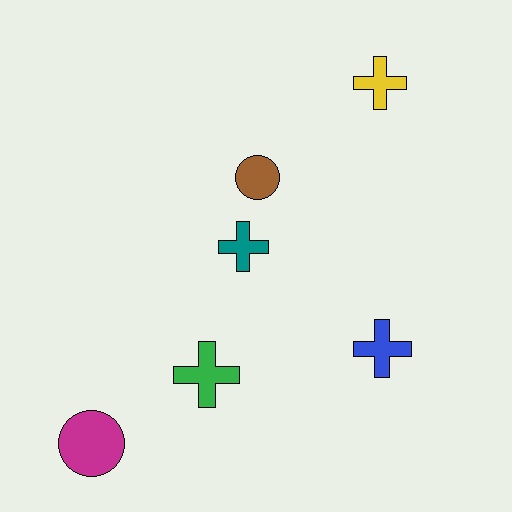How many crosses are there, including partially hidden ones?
There are 4 crosses.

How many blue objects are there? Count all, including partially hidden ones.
There is 1 blue object.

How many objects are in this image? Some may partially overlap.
There are 6 objects.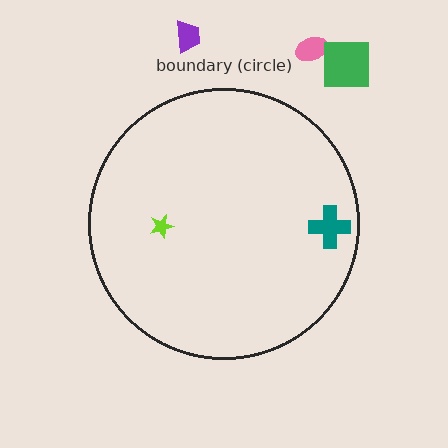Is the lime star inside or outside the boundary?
Inside.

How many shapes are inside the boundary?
2 inside, 3 outside.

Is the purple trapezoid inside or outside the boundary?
Outside.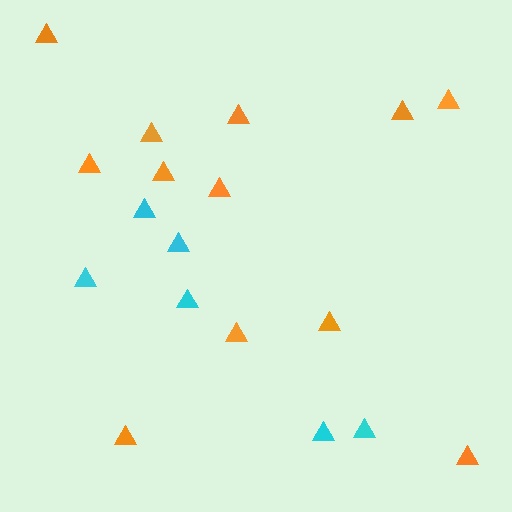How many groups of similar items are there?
There are 2 groups: one group of orange triangles (12) and one group of cyan triangles (6).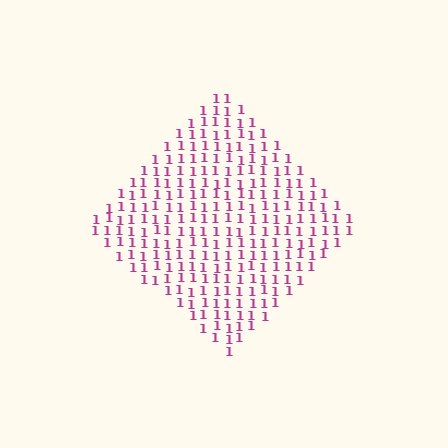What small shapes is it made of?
It is made of small digit 1's.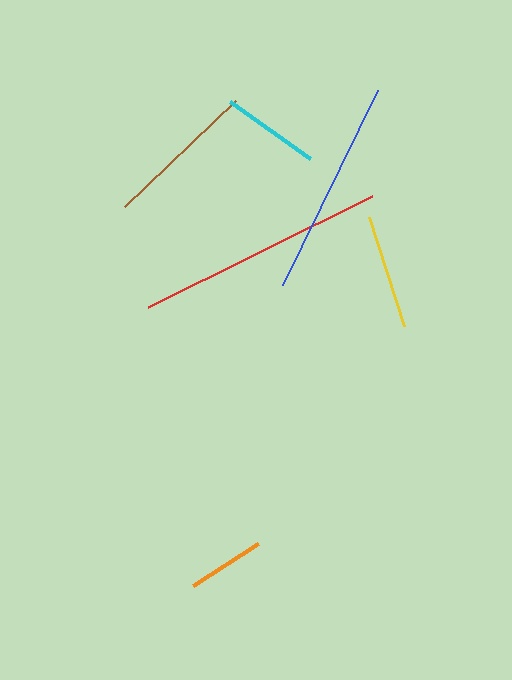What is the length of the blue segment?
The blue segment is approximately 217 pixels long.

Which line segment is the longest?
The red line is the longest at approximately 250 pixels.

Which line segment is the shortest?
The orange line is the shortest at approximately 77 pixels.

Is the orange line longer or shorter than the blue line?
The blue line is longer than the orange line.